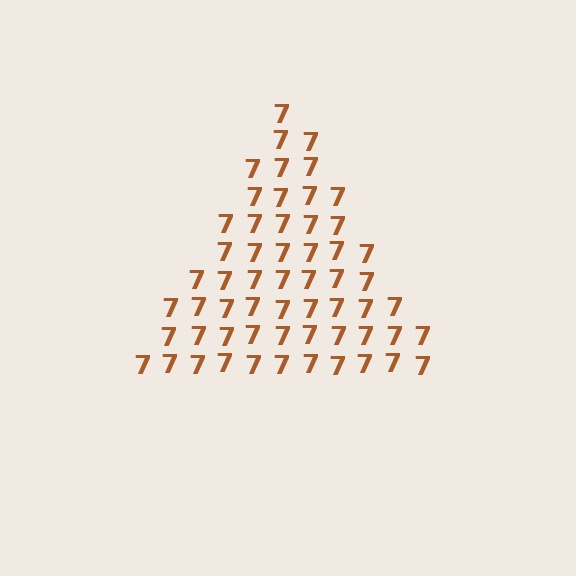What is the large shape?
The large shape is a triangle.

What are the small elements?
The small elements are digit 7's.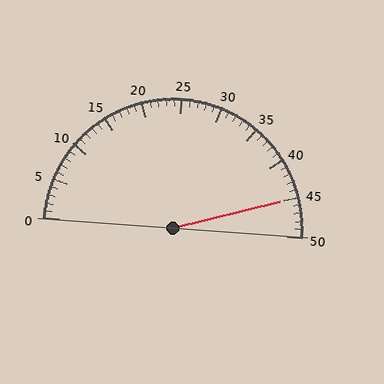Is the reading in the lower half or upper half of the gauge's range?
The reading is in the upper half of the range (0 to 50).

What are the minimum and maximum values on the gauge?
The gauge ranges from 0 to 50.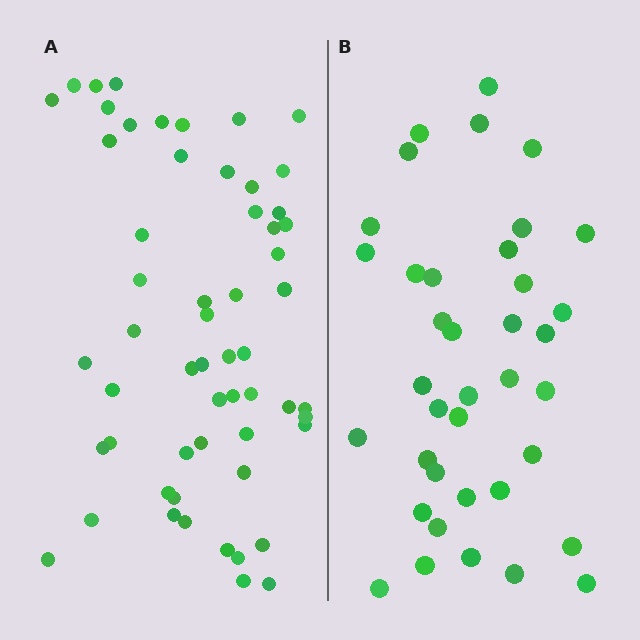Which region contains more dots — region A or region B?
Region A (the left region) has more dots.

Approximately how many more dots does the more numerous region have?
Region A has approximately 20 more dots than region B.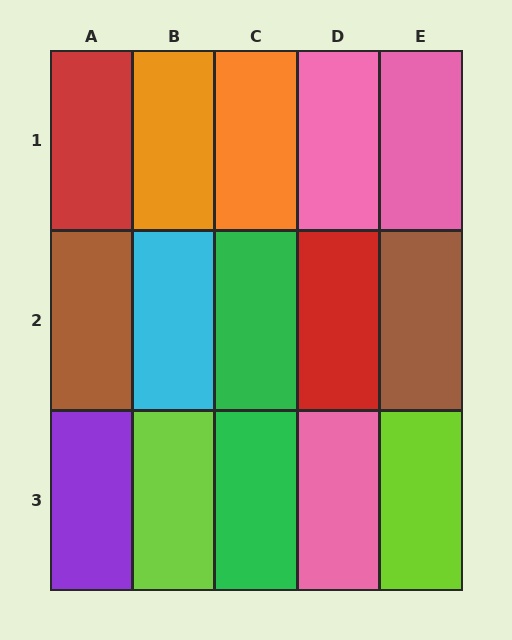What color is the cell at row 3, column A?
Purple.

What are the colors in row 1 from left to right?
Red, orange, orange, pink, pink.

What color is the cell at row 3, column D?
Pink.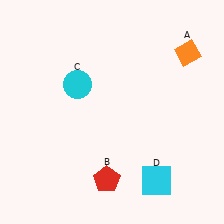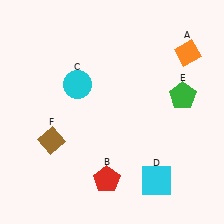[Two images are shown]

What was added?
A green pentagon (E), a brown diamond (F) were added in Image 2.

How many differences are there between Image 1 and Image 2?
There are 2 differences between the two images.